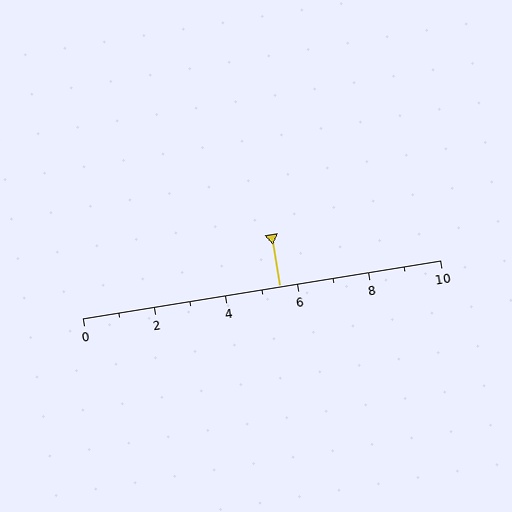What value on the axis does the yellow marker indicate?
The marker indicates approximately 5.5.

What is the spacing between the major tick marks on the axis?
The major ticks are spaced 2 apart.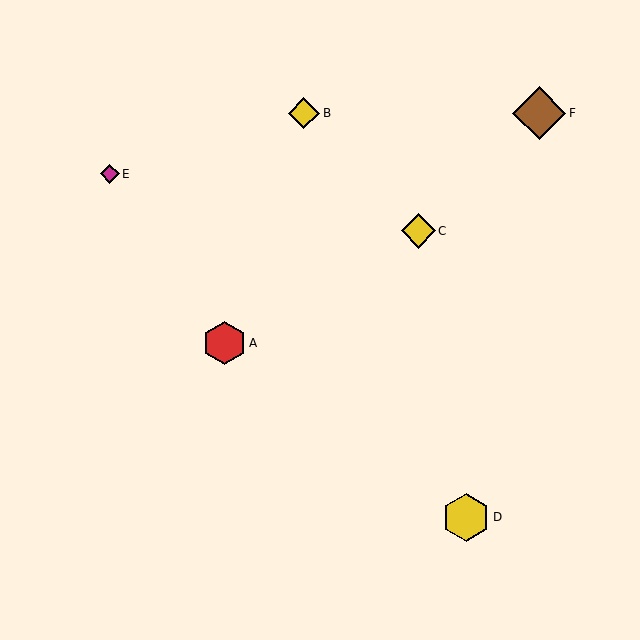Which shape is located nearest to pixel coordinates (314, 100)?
The yellow diamond (labeled B) at (304, 113) is nearest to that location.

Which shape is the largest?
The brown diamond (labeled F) is the largest.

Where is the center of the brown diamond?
The center of the brown diamond is at (539, 113).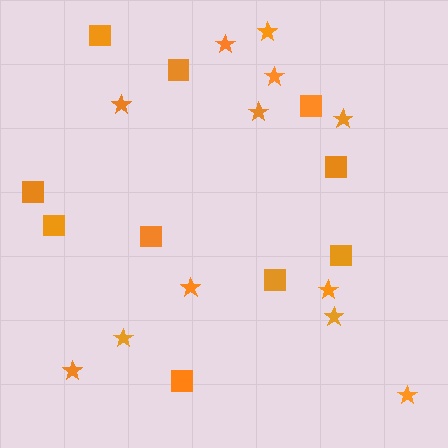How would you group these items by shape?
There are 2 groups: one group of squares (10) and one group of stars (12).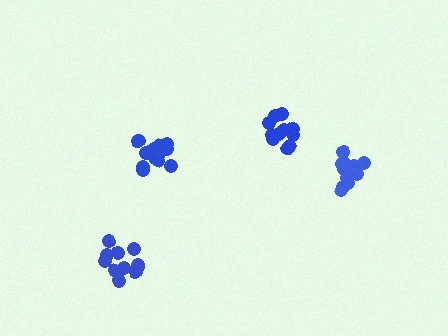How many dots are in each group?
Group 1: 11 dots, Group 2: 13 dots, Group 3: 11 dots, Group 4: 17 dots (52 total).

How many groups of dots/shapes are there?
There are 4 groups.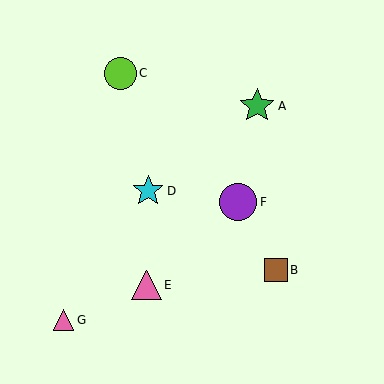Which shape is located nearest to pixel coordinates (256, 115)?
The green star (labeled A) at (257, 106) is nearest to that location.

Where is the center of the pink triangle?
The center of the pink triangle is at (147, 285).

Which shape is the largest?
The purple circle (labeled F) is the largest.